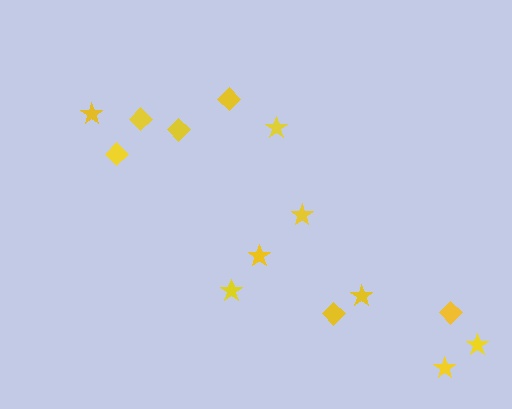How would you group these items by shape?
There are 2 groups: one group of diamonds (6) and one group of stars (8).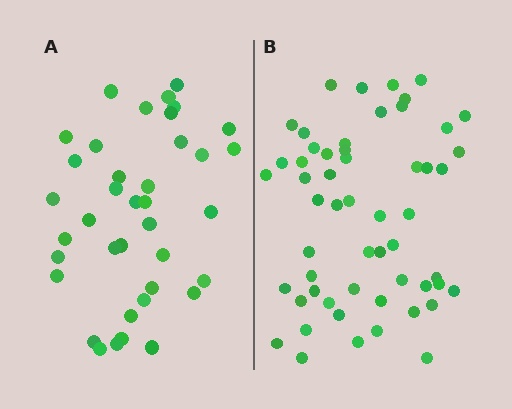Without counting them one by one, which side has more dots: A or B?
Region B (the right region) has more dots.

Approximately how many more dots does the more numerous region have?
Region B has approximately 15 more dots than region A.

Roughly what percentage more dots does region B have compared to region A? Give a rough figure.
About 45% more.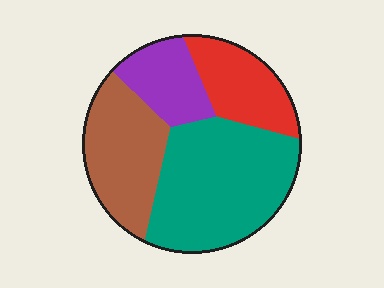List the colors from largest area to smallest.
From largest to smallest: teal, brown, red, purple.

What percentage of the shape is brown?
Brown covers 25% of the shape.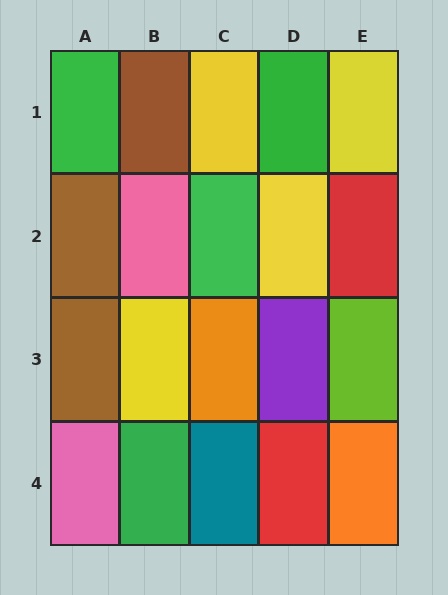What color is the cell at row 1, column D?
Green.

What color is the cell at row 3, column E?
Lime.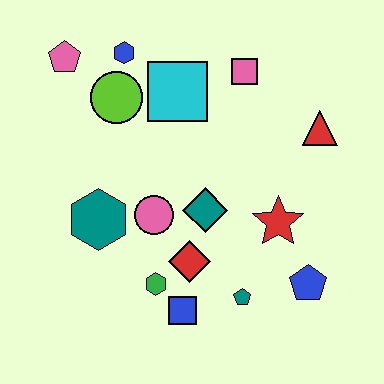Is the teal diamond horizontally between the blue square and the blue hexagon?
No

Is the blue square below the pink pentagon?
Yes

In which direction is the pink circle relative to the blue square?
The pink circle is above the blue square.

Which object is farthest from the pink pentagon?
The blue pentagon is farthest from the pink pentagon.